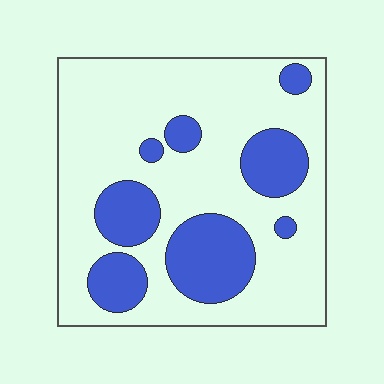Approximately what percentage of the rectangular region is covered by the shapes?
Approximately 25%.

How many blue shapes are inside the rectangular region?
8.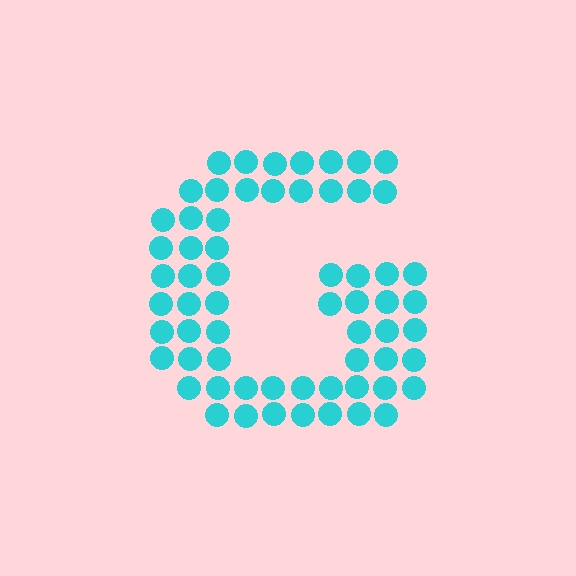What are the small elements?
The small elements are circles.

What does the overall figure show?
The overall figure shows the letter G.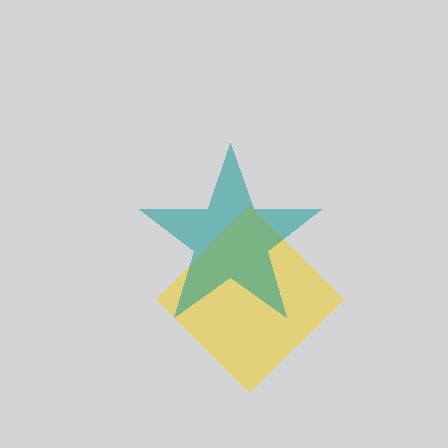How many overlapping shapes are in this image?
There are 2 overlapping shapes in the image.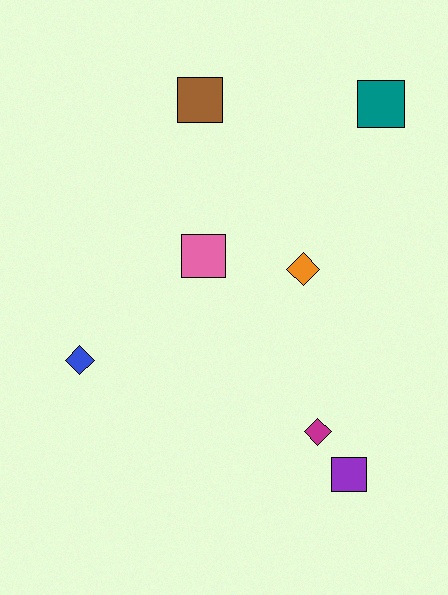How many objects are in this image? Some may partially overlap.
There are 7 objects.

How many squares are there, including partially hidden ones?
There are 4 squares.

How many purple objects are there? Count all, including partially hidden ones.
There is 1 purple object.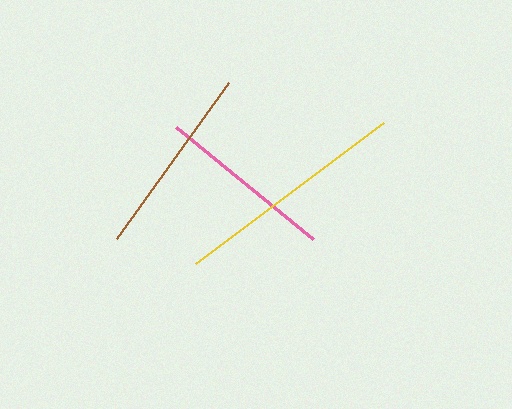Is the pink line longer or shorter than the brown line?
The brown line is longer than the pink line.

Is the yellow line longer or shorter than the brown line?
The yellow line is longer than the brown line.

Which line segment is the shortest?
The pink line is the shortest at approximately 177 pixels.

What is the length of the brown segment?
The brown segment is approximately 192 pixels long.